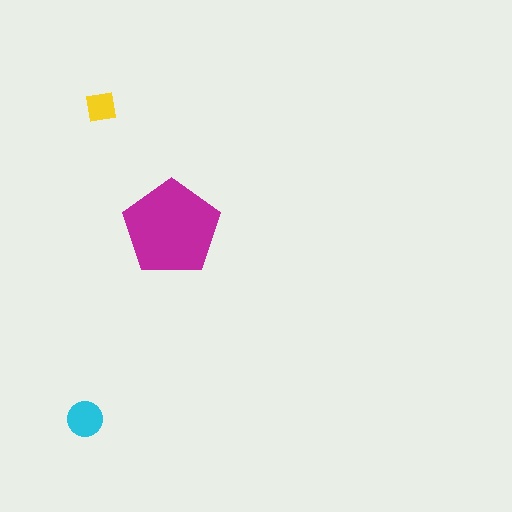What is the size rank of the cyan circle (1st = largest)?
2nd.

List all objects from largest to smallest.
The magenta pentagon, the cyan circle, the yellow square.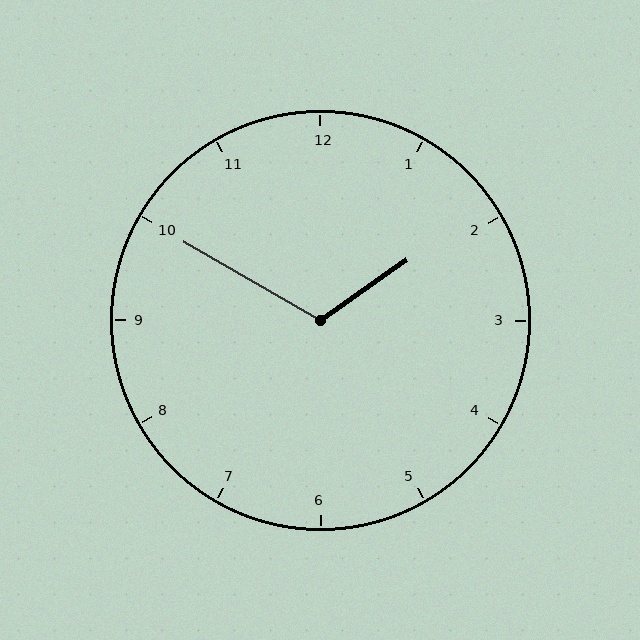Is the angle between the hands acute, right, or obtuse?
It is obtuse.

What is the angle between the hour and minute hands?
Approximately 115 degrees.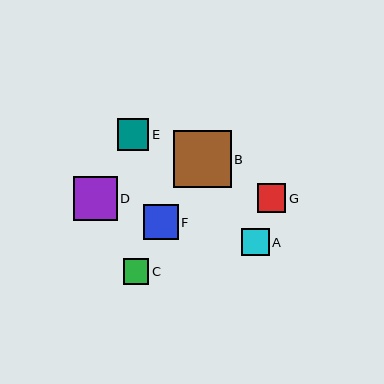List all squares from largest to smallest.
From largest to smallest: B, D, F, E, G, A, C.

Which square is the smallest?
Square C is the smallest with a size of approximately 26 pixels.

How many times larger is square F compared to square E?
Square F is approximately 1.1 times the size of square E.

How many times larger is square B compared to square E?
Square B is approximately 1.8 times the size of square E.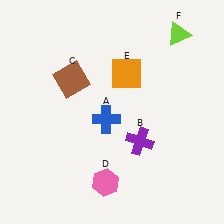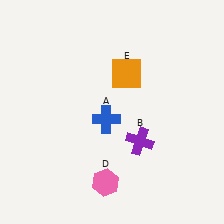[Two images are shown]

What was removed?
The lime triangle (F), the brown square (C) were removed in Image 2.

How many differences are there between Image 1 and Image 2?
There are 2 differences between the two images.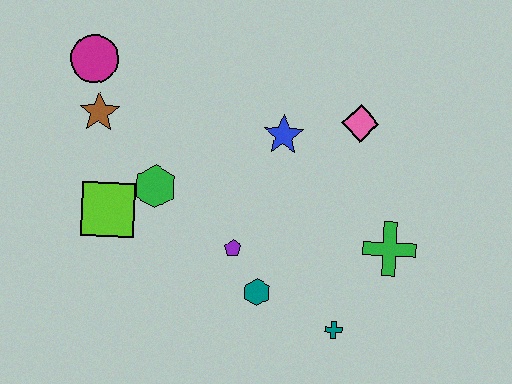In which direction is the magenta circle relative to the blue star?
The magenta circle is to the left of the blue star.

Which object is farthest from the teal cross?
The magenta circle is farthest from the teal cross.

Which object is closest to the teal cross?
The teal hexagon is closest to the teal cross.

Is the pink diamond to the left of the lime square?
No